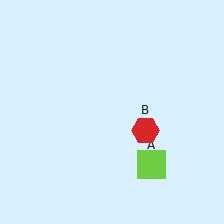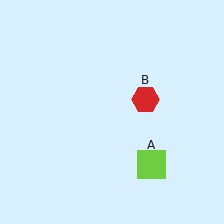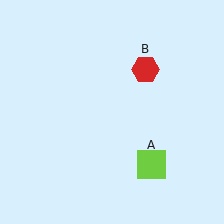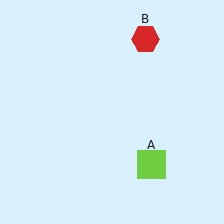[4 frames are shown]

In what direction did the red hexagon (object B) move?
The red hexagon (object B) moved up.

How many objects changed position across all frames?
1 object changed position: red hexagon (object B).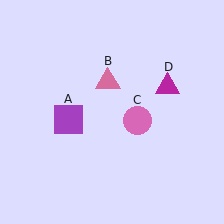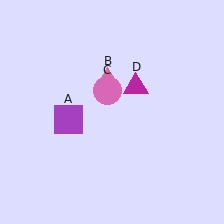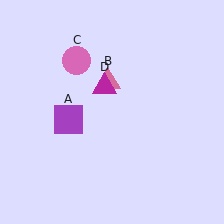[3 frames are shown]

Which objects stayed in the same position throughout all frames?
Purple square (object A) and pink triangle (object B) remained stationary.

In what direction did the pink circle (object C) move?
The pink circle (object C) moved up and to the left.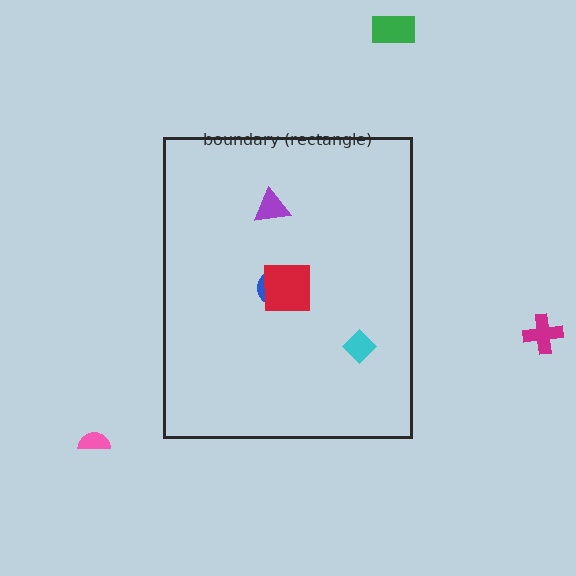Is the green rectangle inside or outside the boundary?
Outside.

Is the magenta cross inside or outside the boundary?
Outside.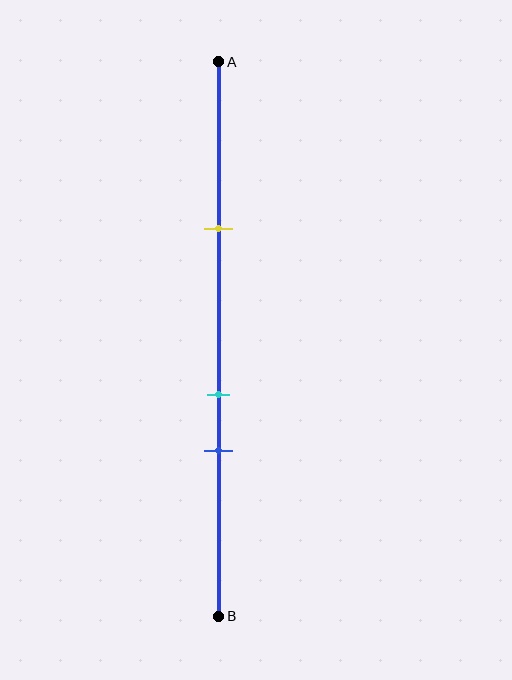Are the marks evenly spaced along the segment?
No, the marks are not evenly spaced.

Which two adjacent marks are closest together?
The cyan and blue marks are the closest adjacent pair.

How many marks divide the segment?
There are 3 marks dividing the segment.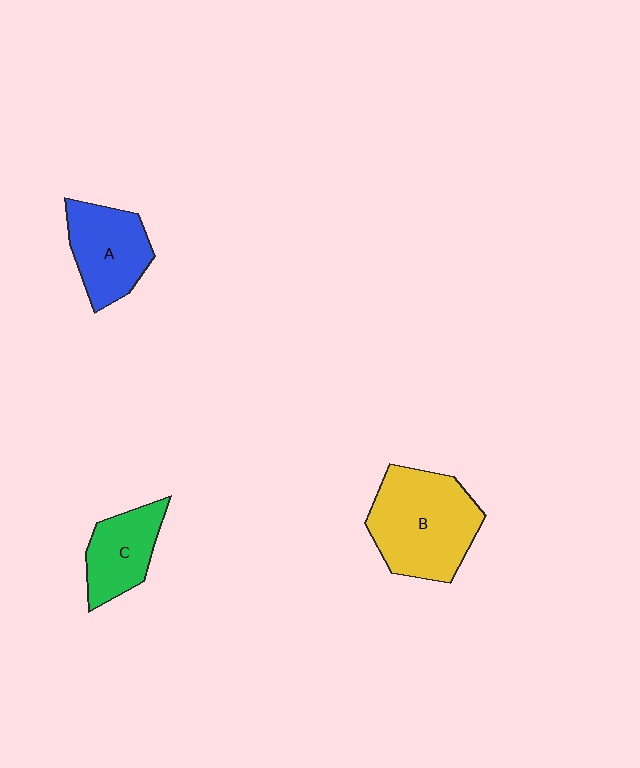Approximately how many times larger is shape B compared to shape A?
Approximately 1.5 times.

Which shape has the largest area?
Shape B (yellow).